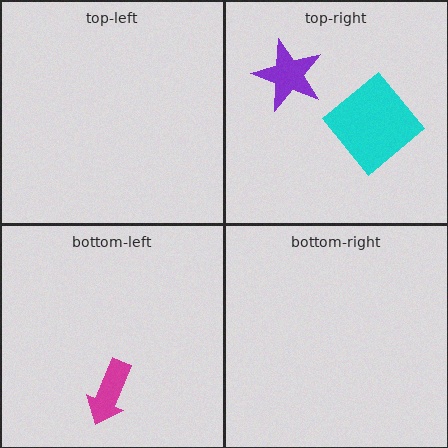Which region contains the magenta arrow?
The bottom-left region.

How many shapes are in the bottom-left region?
1.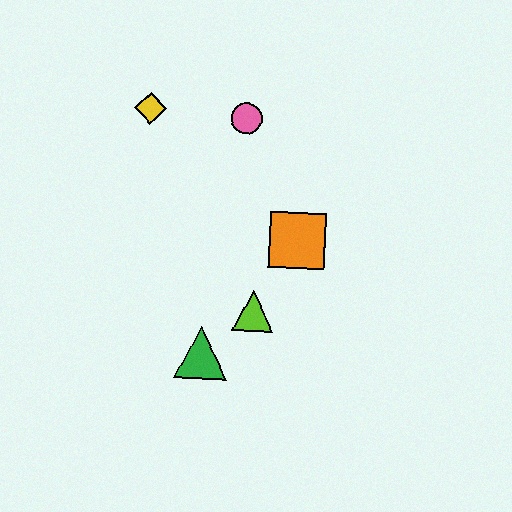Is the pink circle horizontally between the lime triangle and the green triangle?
Yes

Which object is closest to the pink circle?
The yellow diamond is closest to the pink circle.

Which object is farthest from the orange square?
The yellow diamond is farthest from the orange square.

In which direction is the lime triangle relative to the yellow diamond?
The lime triangle is below the yellow diamond.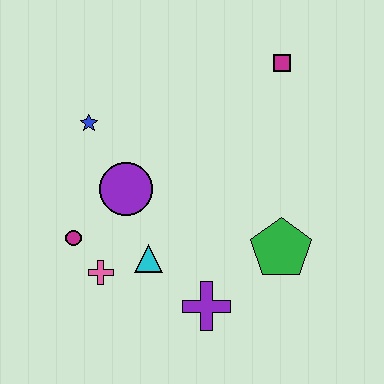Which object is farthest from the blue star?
The green pentagon is farthest from the blue star.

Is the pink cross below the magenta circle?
Yes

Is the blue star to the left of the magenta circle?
No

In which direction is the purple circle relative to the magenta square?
The purple circle is to the left of the magenta square.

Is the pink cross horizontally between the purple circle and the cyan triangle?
No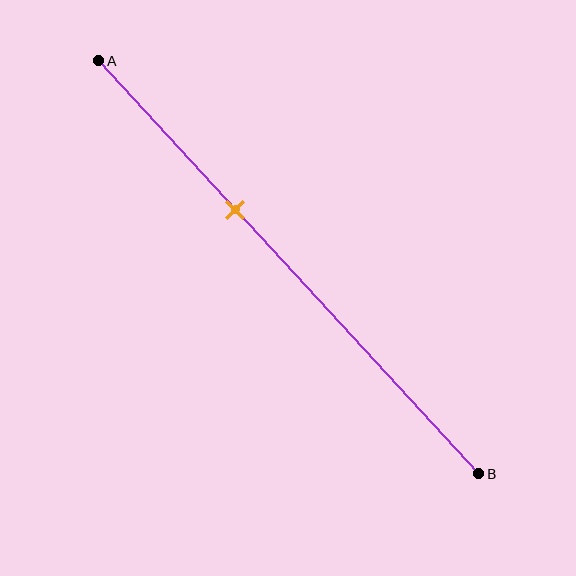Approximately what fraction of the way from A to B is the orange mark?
The orange mark is approximately 35% of the way from A to B.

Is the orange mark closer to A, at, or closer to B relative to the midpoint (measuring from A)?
The orange mark is closer to point A than the midpoint of segment AB.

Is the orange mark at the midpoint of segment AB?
No, the mark is at about 35% from A, not at the 50% midpoint.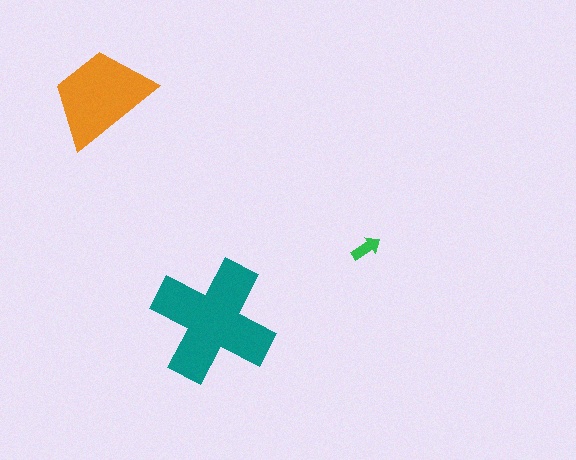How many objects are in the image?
There are 3 objects in the image.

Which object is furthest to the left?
The orange trapezoid is leftmost.